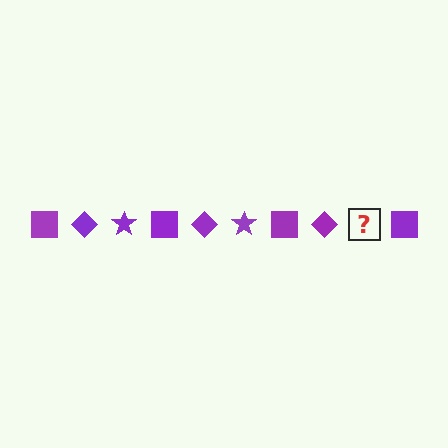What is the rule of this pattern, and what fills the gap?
The rule is that the pattern cycles through square, diamond, star shapes in purple. The gap should be filled with a purple star.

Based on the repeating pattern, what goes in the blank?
The blank should be a purple star.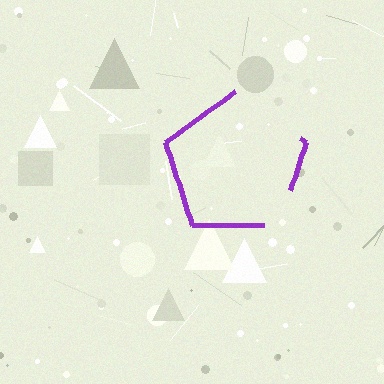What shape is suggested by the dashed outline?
The dashed outline suggests a pentagon.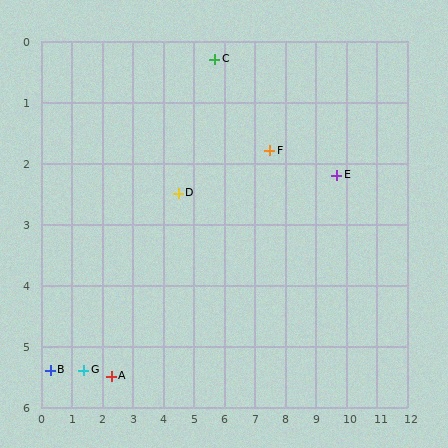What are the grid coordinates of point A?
Point A is at approximately (2.3, 5.5).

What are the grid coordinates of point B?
Point B is at approximately (0.3, 5.4).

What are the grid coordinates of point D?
Point D is at approximately (4.5, 2.5).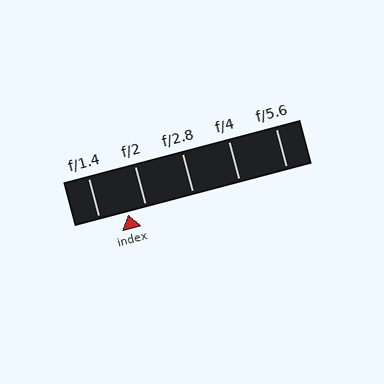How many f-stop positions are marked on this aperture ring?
There are 5 f-stop positions marked.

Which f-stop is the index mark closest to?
The index mark is closest to f/2.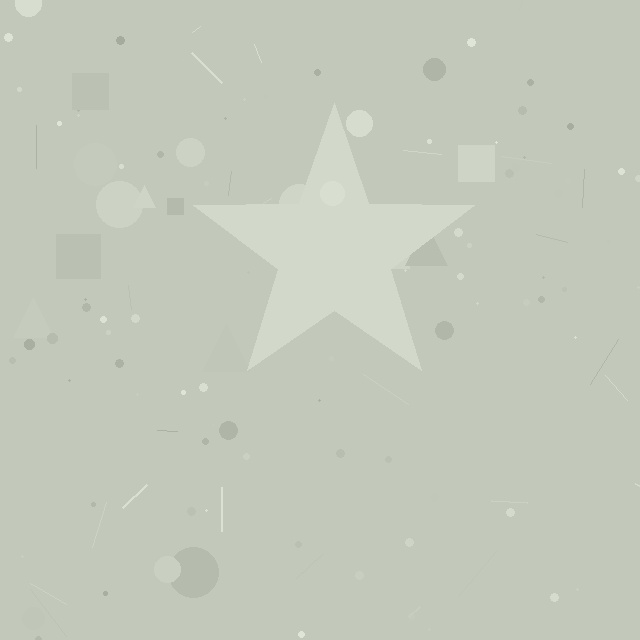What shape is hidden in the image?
A star is hidden in the image.